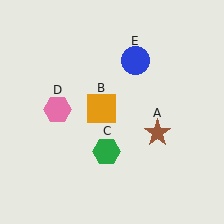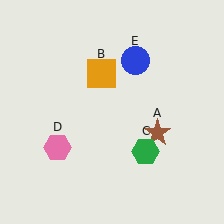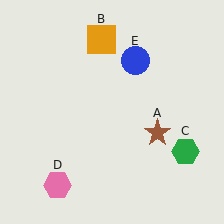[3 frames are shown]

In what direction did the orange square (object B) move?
The orange square (object B) moved up.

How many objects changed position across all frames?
3 objects changed position: orange square (object B), green hexagon (object C), pink hexagon (object D).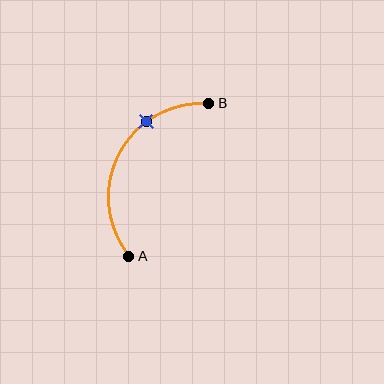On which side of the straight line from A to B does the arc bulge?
The arc bulges to the left of the straight line connecting A and B.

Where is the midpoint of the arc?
The arc midpoint is the point on the curve farthest from the straight line joining A and B. It sits to the left of that line.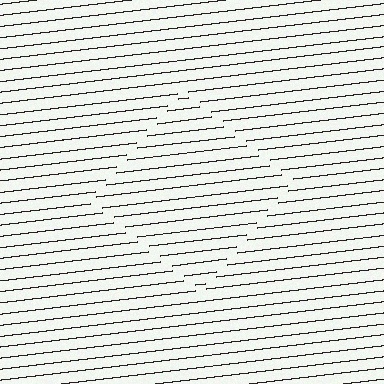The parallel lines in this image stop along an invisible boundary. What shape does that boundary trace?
An illusory square. The interior of the shape contains the same grating, shifted by half a period — the contour is defined by the phase discontinuity where line-ends from the inner and outer gratings abut.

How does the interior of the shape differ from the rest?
The interior of the shape contains the same grating, shifted by half a period — the contour is defined by the phase discontinuity where line-ends from the inner and outer gratings abut.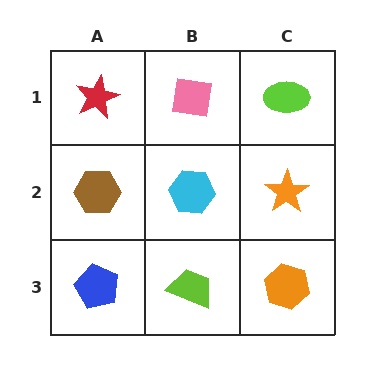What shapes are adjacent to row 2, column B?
A pink square (row 1, column B), a lime trapezoid (row 3, column B), a brown hexagon (row 2, column A), an orange star (row 2, column C).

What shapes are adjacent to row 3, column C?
An orange star (row 2, column C), a lime trapezoid (row 3, column B).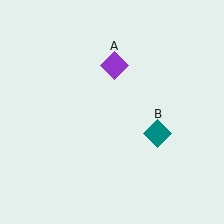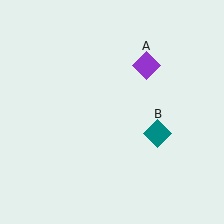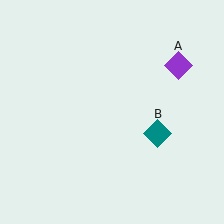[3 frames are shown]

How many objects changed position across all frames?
1 object changed position: purple diamond (object A).